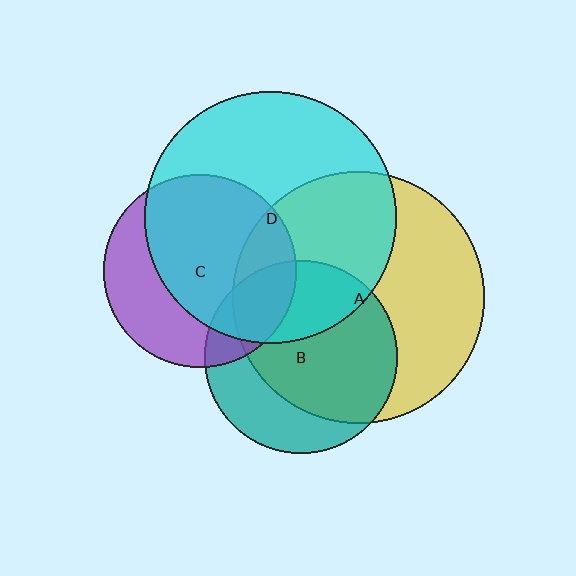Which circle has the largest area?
Circle D (cyan).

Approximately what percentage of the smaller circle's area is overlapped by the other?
Approximately 20%.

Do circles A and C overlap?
Yes.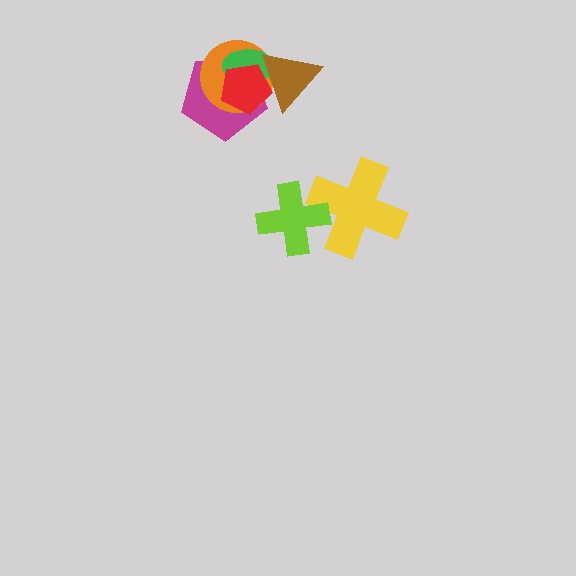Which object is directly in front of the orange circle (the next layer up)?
The green ellipse is directly in front of the orange circle.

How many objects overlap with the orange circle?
4 objects overlap with the orange circle.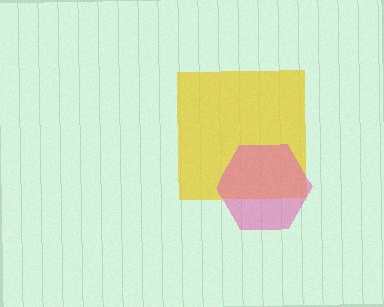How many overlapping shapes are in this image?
There are 2 overlapping shapes in the image.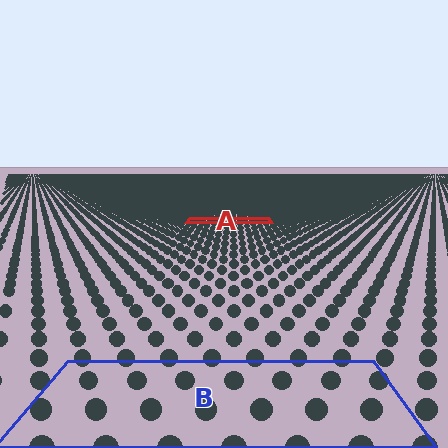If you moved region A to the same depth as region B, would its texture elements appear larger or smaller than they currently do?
They would appear larger. At a closer depth, the same texture elements are projected at a bigger on-screen size.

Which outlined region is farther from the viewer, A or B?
Region A is farther from the viewer — the texture elements inside it appear smaller and more densely packed.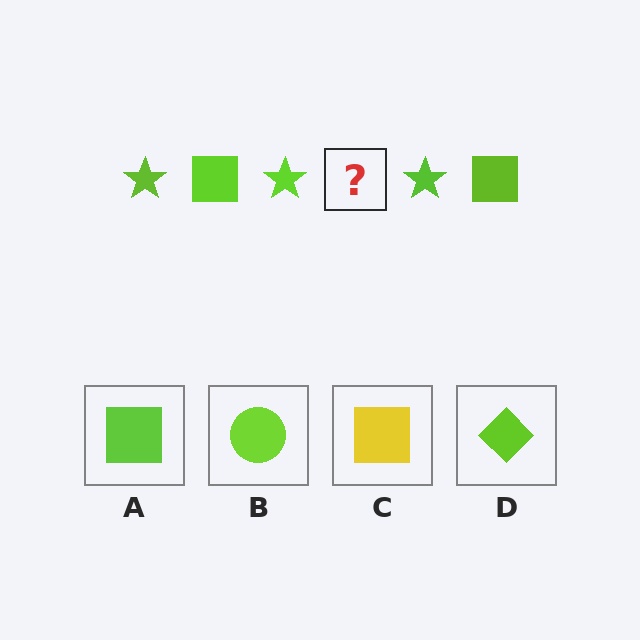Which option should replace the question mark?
Option A.